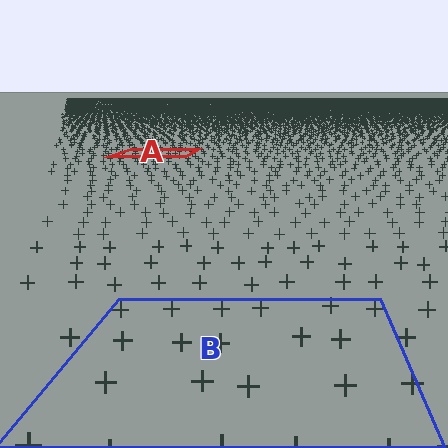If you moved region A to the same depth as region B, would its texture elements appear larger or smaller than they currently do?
They would appear larger. At a closer depth, the same texture elements are projected at a bigger on-screen size.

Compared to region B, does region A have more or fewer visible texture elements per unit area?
Region A has more texture elements per unit area — they are packed more densely because it is farther away.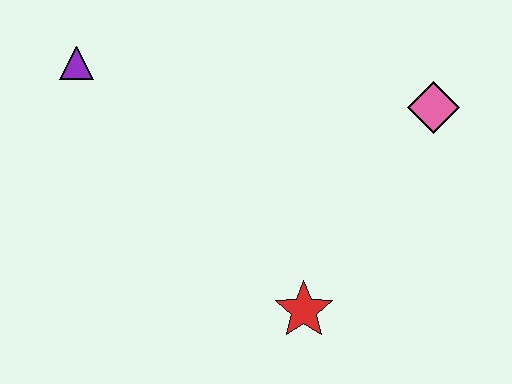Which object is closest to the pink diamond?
The red star is closest to the pink diamond.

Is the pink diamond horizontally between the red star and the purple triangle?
No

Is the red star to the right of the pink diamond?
No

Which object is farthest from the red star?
The purple triangle is farthest from the red star.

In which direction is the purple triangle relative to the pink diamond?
The purple triangle is to the left of the pink diamond.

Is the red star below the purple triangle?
Yes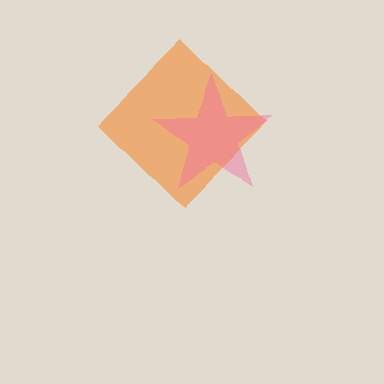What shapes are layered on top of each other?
The layered shapes are: an orange diamond, a pink star.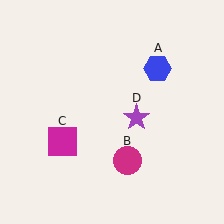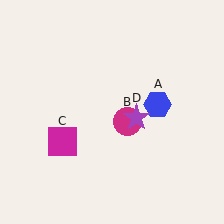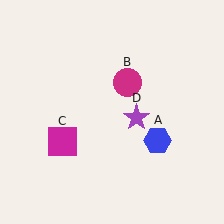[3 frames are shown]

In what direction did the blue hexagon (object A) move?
The blue hexagon (object A) moved down.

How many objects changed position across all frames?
2 objects changed position: blue hexagon (object A), magenta circle (object B).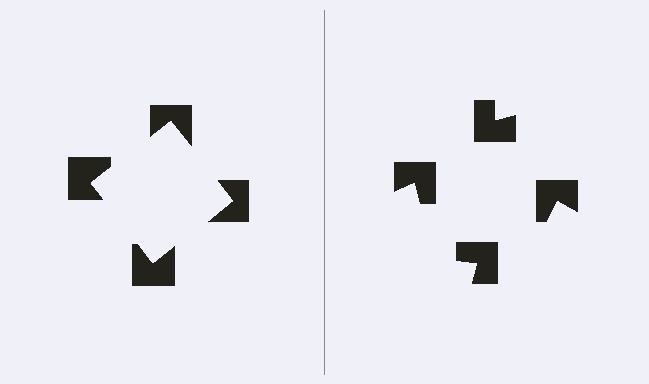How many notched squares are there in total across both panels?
8 — 4 on each side.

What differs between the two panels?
The notched squares are positioned identically on both sides; only the wedge orientations differ. On the left they align to a square; on the right they are misaligned.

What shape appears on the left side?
An illusory square.